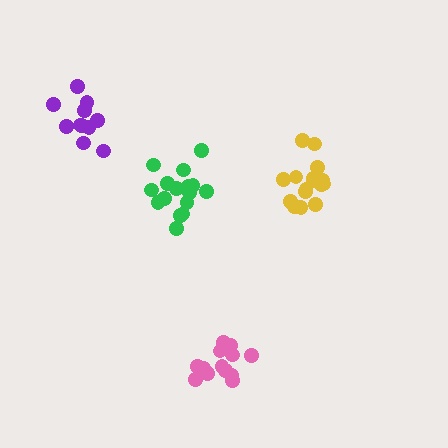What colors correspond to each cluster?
The clusters are colored: green, pink, yellow, purple.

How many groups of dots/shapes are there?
There are 4 groups.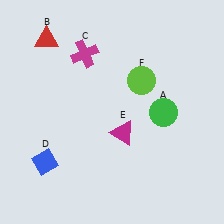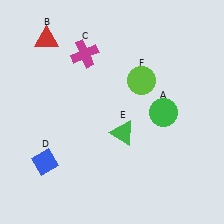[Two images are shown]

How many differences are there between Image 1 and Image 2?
There is 1 difference between the two images.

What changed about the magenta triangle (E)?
In Image 1, E is magenta. In Image 2, it changed to green.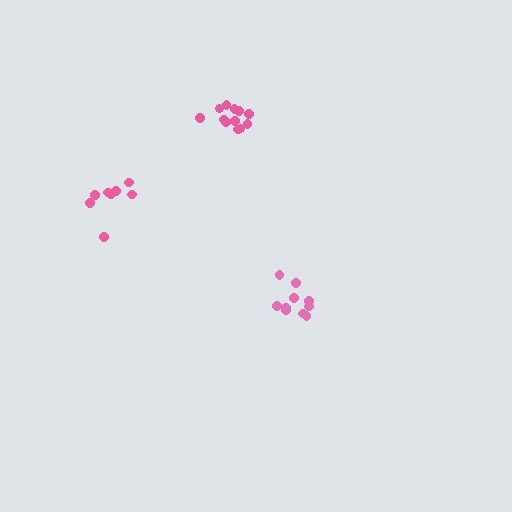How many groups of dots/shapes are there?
There are 3 groups.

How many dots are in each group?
Group 1: 12 dots, Group 2: 8 dots, Group 3: 10 dots (30 total).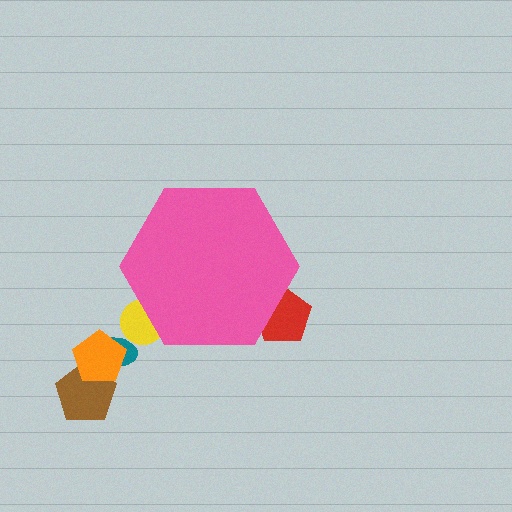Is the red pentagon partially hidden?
Yes, the red pentagon is partially hidden behind the pink hexagon.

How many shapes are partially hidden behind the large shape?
2 shapes are partially hidden.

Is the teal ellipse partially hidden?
No, the teal ellipse is fully visible.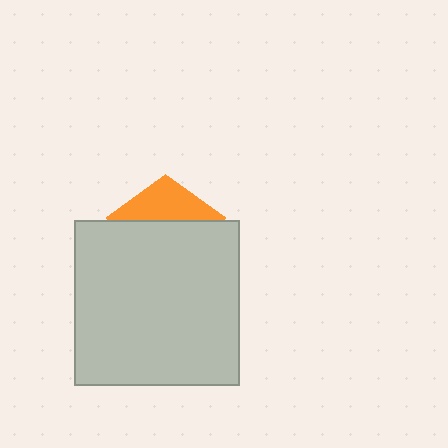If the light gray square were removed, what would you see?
You would see the complete orange pentagon.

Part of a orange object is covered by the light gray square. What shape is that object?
It is a pentagon.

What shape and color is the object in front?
The object in front is a light gray square.